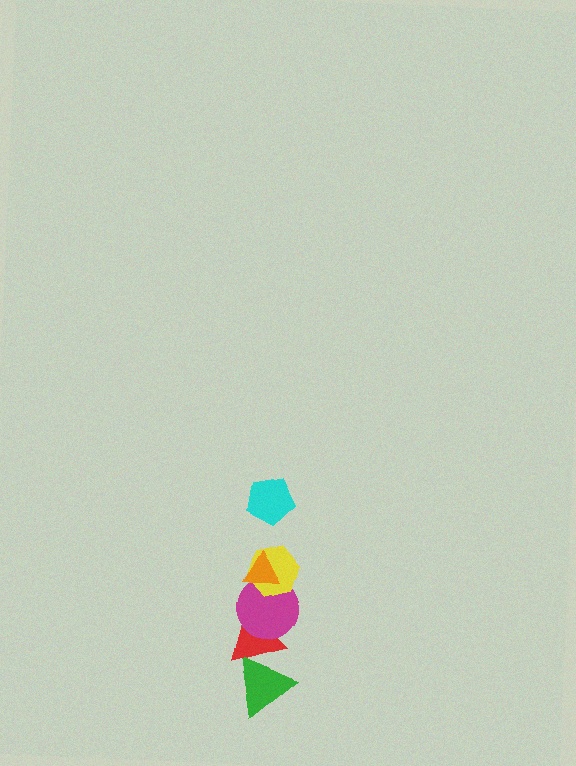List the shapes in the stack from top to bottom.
From top to bottom: the cyan pentagon, the orange triangle, the yellow hexagon, the magenta circle, the red triangle, the green triangle.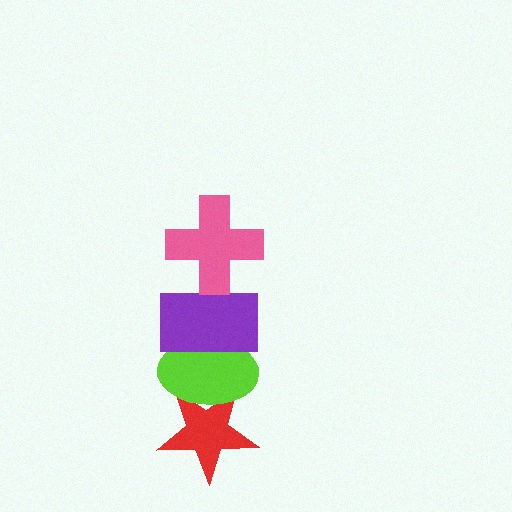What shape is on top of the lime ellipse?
The purple rectangle is on top of the lime ellipse.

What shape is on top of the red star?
The lime ellipse is on top of the red star.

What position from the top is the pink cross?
The pink cross is 1st from the top.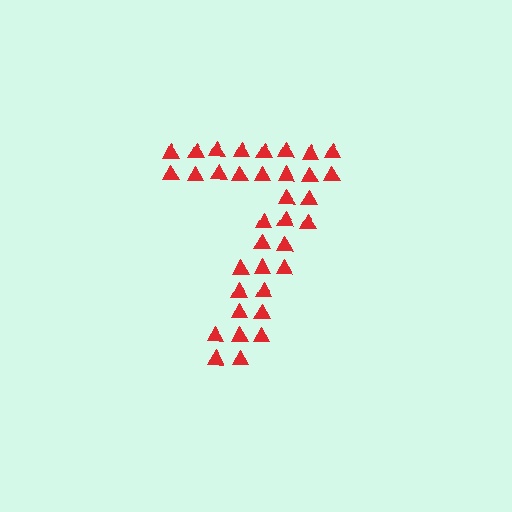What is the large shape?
The large shape is the digit 7.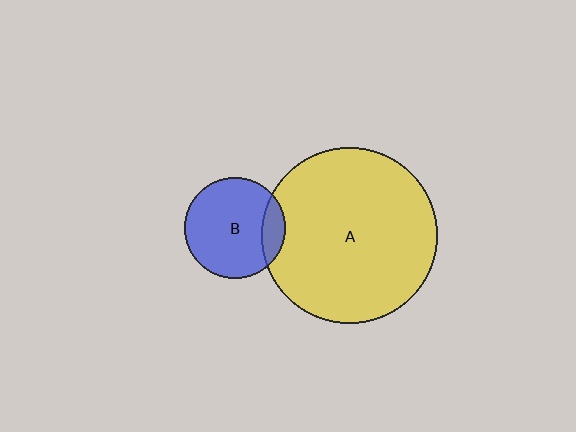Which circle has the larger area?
Circle A (yellow).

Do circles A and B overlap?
Yes.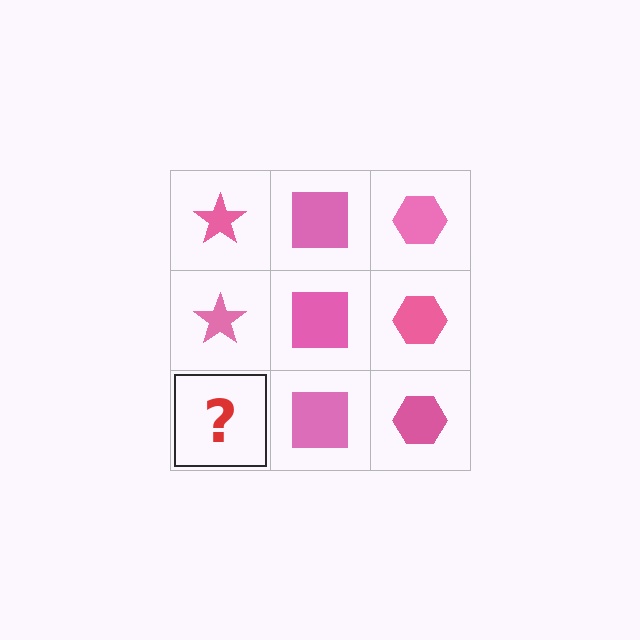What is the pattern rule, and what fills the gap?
The rule is that each column has a consistent shape. The gap should be filled with a pink star.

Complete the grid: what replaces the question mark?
The question mark should be replaced with a pink star.